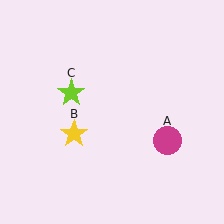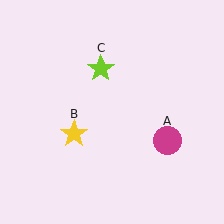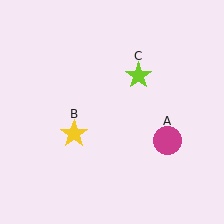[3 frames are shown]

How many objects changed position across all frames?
1 object changed position: lime star (object C).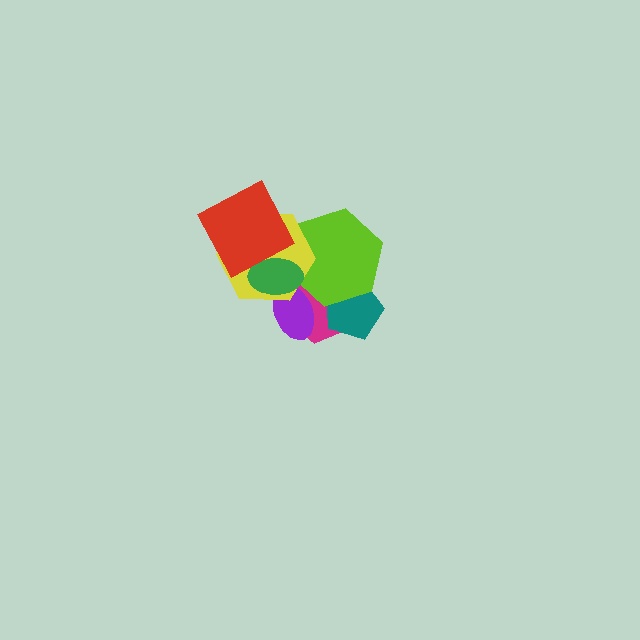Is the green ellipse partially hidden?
Yes, it is partially covered by another shape.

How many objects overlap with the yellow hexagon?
5 objects overlap with the yellow hexagon.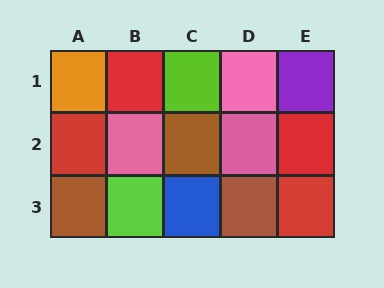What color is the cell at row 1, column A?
Orange.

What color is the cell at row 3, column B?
Lime.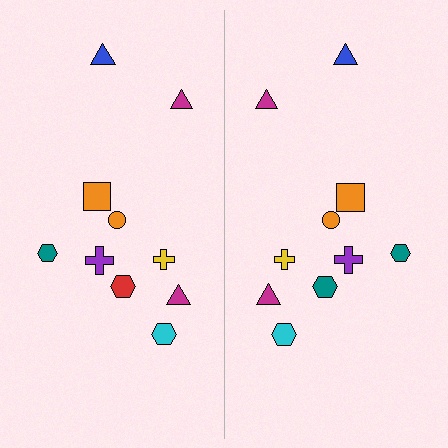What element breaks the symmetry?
The teal hexagon on the right side breaks the symmetry — its mirror counterpart is red.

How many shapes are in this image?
There are 20 shapes in this image.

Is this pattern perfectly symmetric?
No, the pattern is not perfectly symmetric. The teal hexagon on the right side breaks the symmetry — its mirror counterpart is red.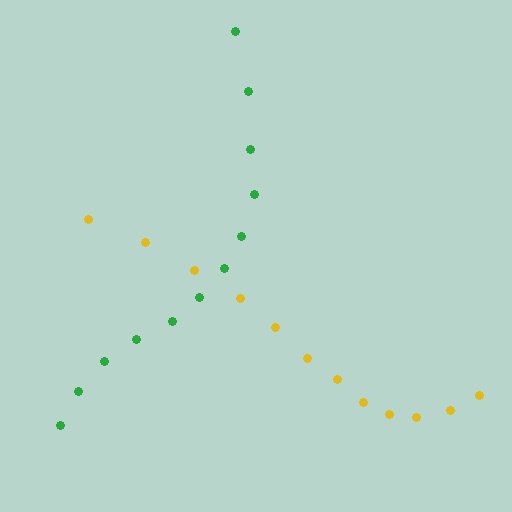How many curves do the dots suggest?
There are 2 distinct paths.